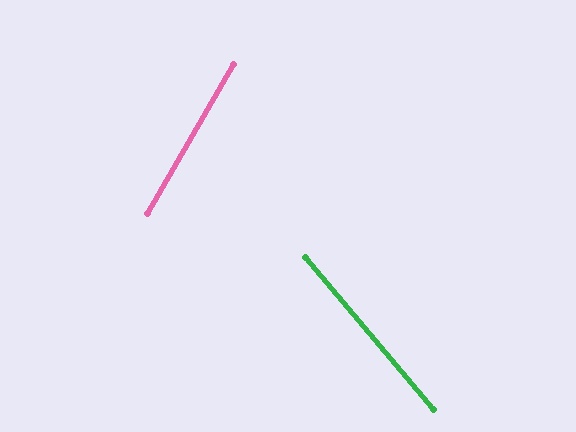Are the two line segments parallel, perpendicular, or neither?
Neither parallel nor perpendicular — they differ by about 70°.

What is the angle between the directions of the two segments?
Approximately 70 degrees.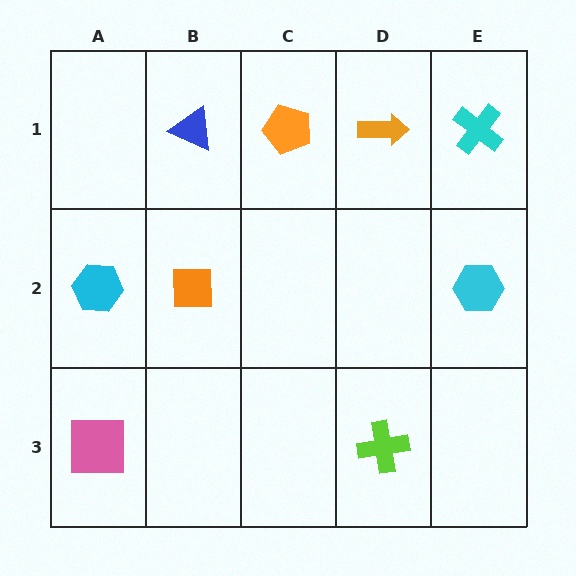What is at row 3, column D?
A lime cross.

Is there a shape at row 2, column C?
No, that cell is empty.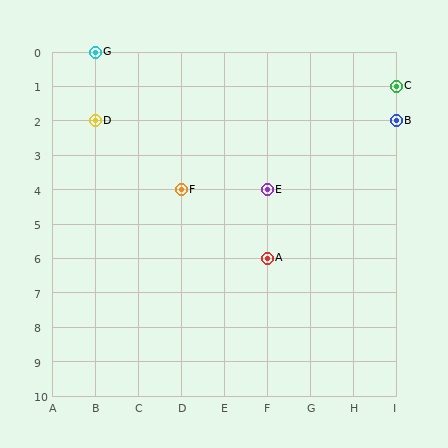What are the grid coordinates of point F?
Point F is at grid coordinates (D, 4).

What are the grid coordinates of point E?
Point E is at grid coordinates (F, 4).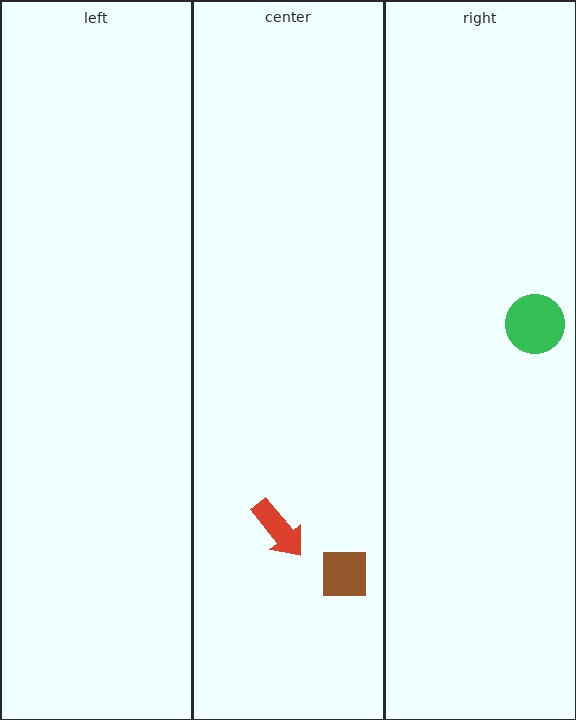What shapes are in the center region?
The brown square, the red arrow.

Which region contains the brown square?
The center region.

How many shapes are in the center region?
2.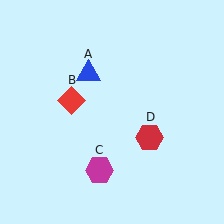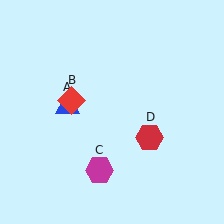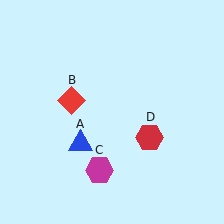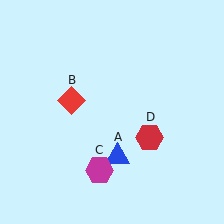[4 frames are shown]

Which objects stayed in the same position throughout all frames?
Red diamond (object B) and magenta hexagon (object C) and red hexagon (object D) remained stationary.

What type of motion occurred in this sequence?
The blue triangle (object A) rotated counterclockwise around the center of the scene.